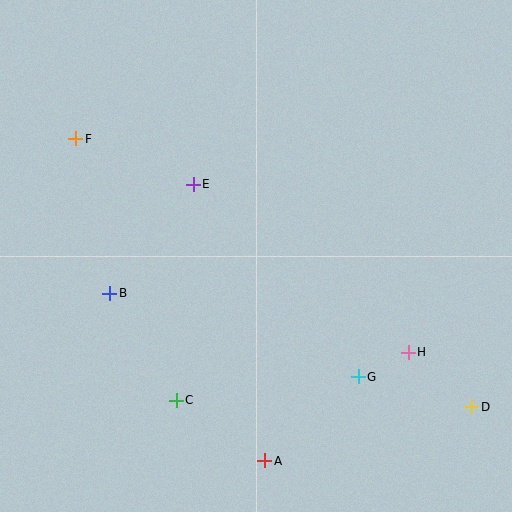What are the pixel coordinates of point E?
Point E is at (193, 184).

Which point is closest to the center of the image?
Point E at (193, 184) is closest to the center.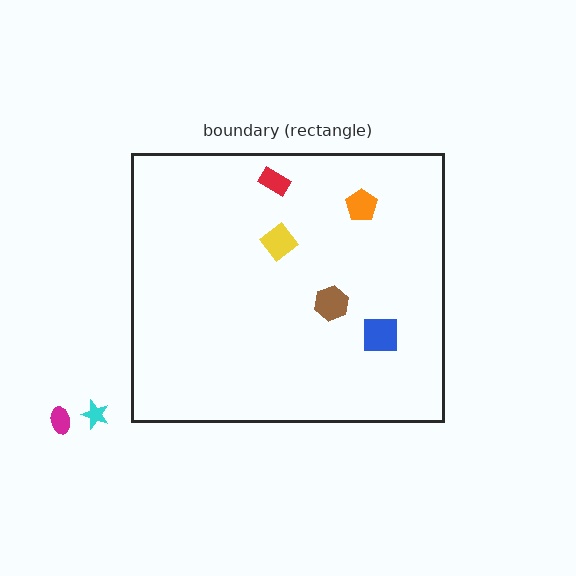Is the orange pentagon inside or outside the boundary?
Inside.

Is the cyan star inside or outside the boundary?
Outside.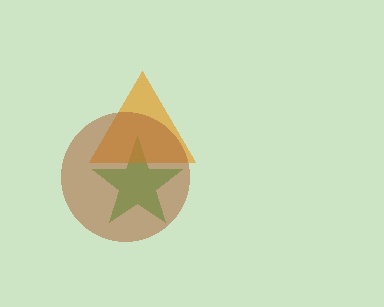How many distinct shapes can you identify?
There are 3 distinct shapes: a green star, an orange triangle, a brown circle.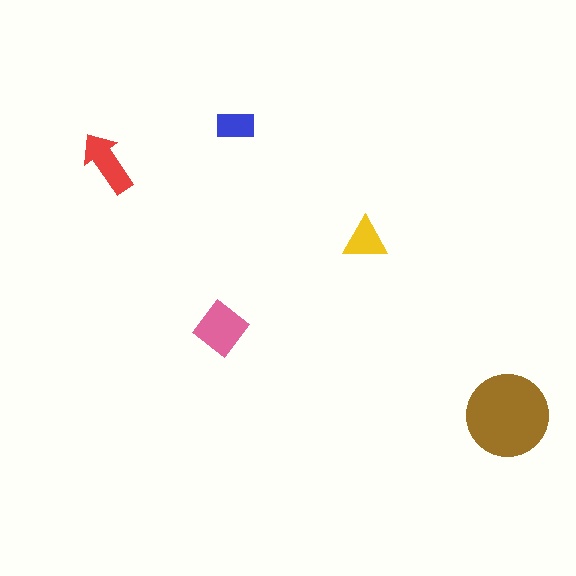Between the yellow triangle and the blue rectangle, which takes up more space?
The yellow triangle.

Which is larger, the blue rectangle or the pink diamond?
The pink diamond.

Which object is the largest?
The brown circle.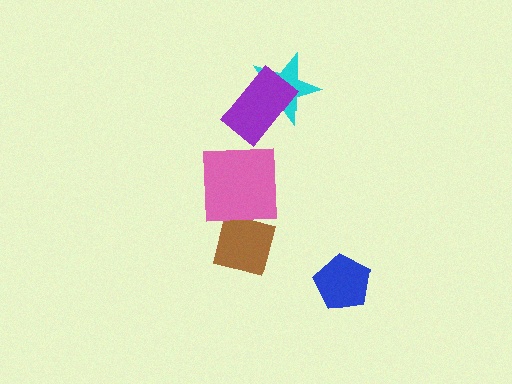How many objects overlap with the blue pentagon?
0 objects overlap with the blue pentagon.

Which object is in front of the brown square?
The pink square is in front of the brown square.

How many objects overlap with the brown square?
1 object overlaps with the brown square.